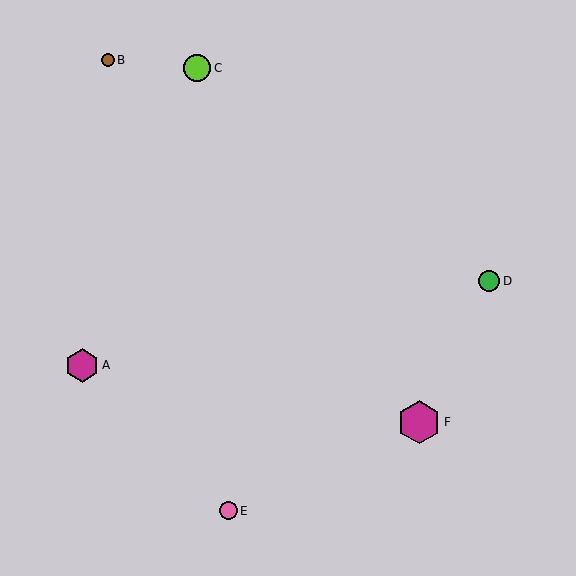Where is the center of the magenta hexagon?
The center of the magenta hexagon is at (419, 422).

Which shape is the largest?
The magenta hexagon (labeled F) is the largest.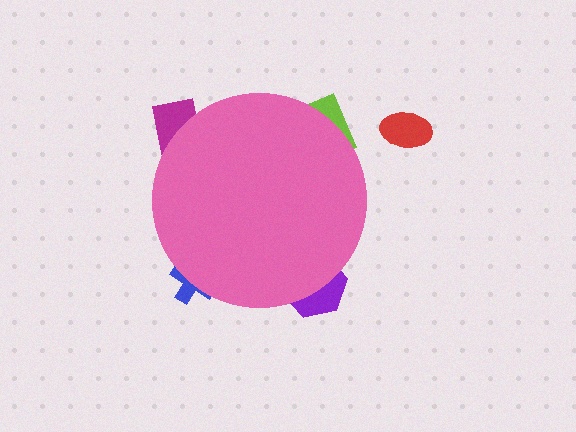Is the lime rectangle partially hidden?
Yes, the lime rectangle is partially hidden behind the pink circle.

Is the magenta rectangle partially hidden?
Yes, the magenta rectangle is partially hidden behind the pink circle.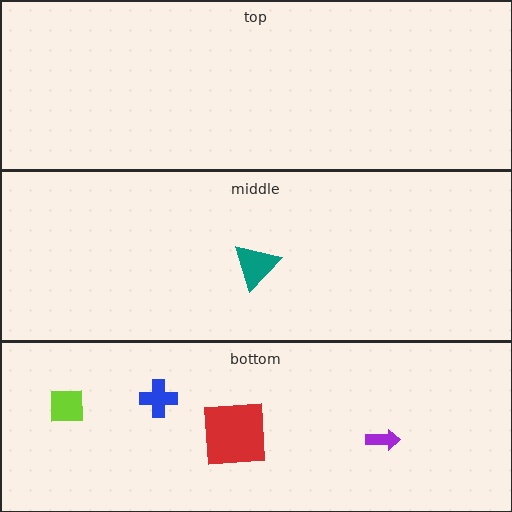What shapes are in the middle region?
The teal triangle.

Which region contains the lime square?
The bottom region.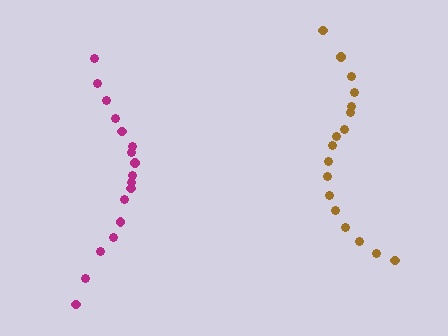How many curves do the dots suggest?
There are 2 distinct paths.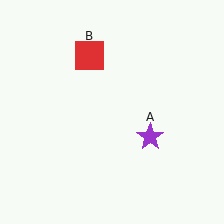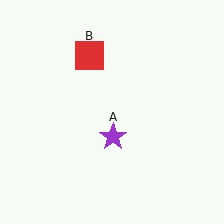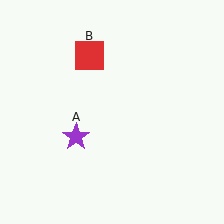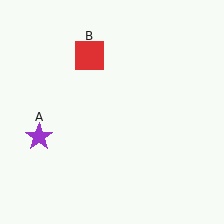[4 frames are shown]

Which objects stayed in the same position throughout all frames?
Red square (object B) remained stationary.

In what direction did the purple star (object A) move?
The purple star (object A) moved left.